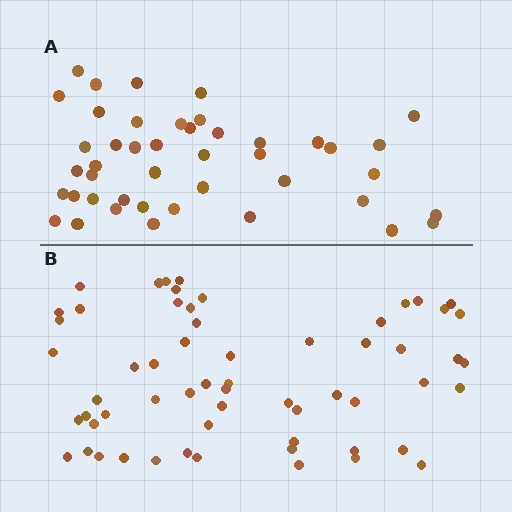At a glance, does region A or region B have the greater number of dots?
Region B (the bottom region) has more dots.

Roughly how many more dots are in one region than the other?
Region B has approximately 15 more dots than region A.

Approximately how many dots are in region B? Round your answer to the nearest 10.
About 60 dots.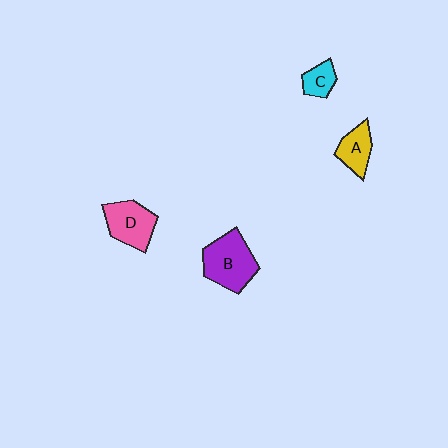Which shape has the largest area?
Shape B (purple).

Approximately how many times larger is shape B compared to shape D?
Approximately 1.2 times.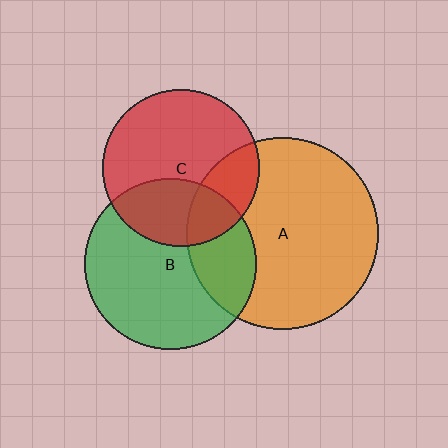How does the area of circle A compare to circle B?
Approximately 1.3 times.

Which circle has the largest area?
Circle A (orange).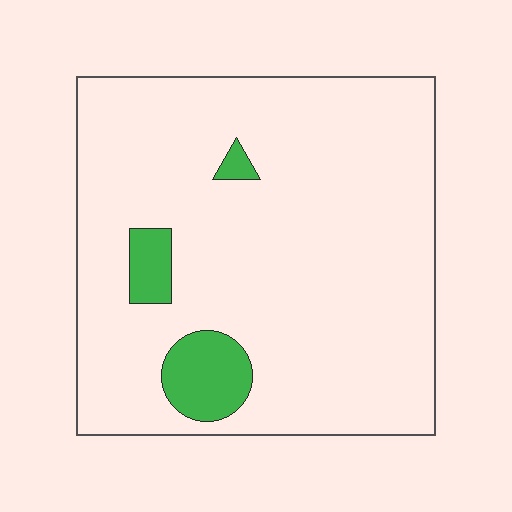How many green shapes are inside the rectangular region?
3.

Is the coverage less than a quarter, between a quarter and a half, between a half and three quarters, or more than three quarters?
Less than a quarter.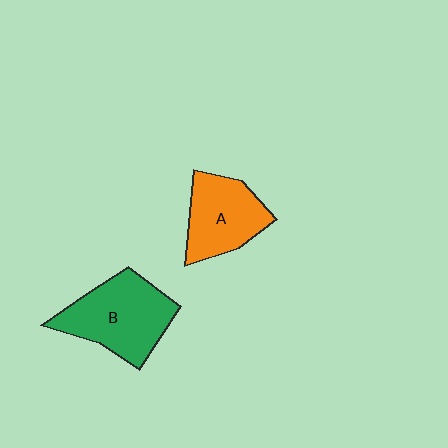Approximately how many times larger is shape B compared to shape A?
Approximately 1.3 times.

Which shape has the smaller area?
Shape A (orange).